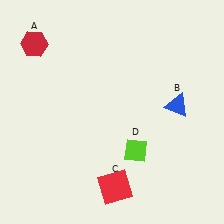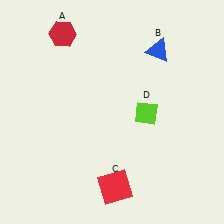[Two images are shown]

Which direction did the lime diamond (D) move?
The lime diamond (D) moved up.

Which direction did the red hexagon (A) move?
The red hexagon (A) moved right.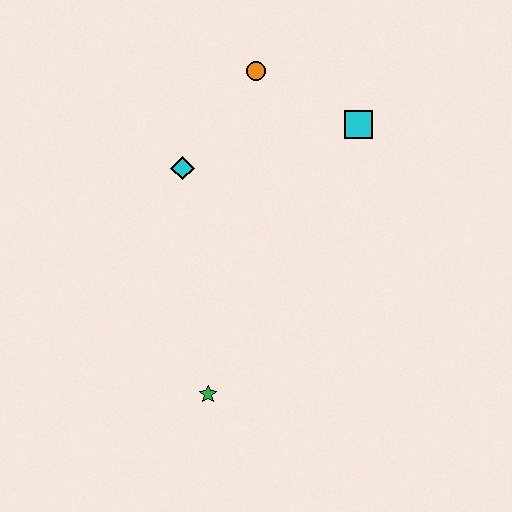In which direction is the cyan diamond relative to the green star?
The cyan diamond is above the green star.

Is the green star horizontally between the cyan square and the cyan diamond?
Yes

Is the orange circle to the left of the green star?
No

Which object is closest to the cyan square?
The orange circle is closest to the cyan square.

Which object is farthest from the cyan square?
The green star is farthest from the cyan square.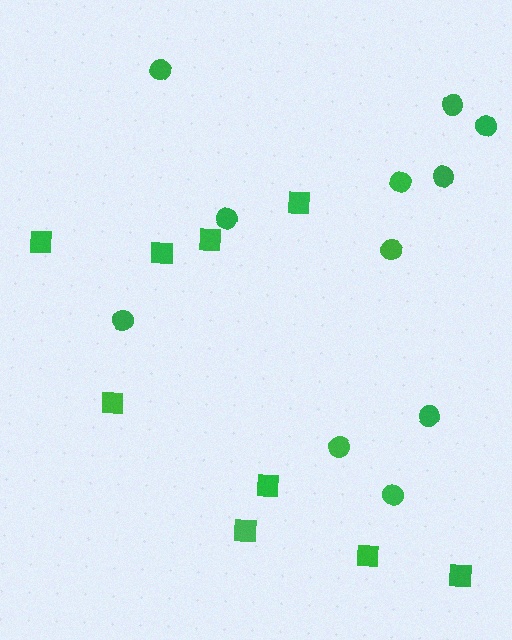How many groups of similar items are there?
There are 2 groups: one group of squares (9) and one group of circles (11).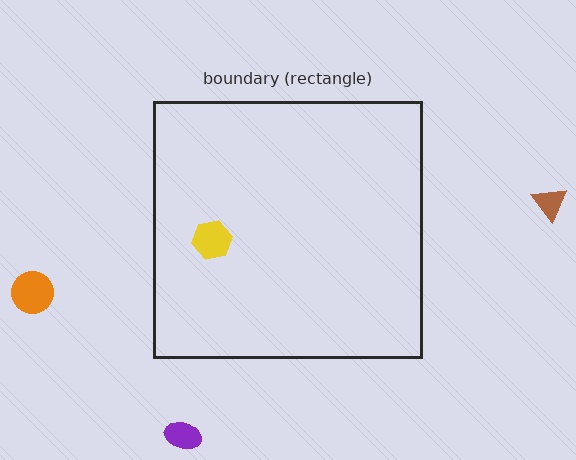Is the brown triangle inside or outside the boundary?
Outside.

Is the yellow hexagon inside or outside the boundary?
Inside.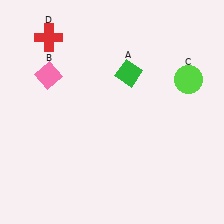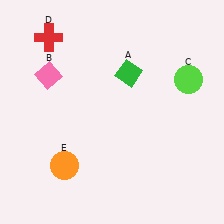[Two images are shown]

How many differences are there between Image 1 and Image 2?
There is 1 difference between the two images.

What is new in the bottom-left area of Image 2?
An orange circle (E) was added in the bottom-left area of Image 2.